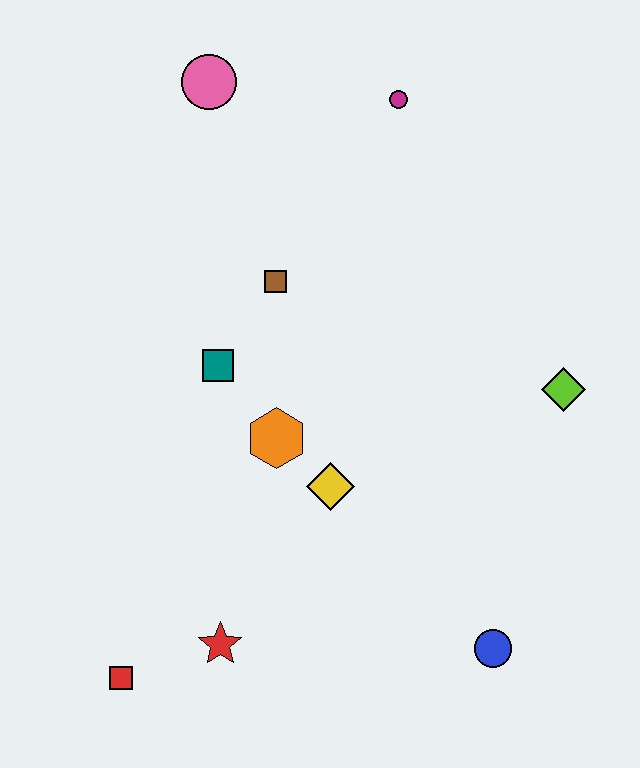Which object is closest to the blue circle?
The yellow diamond is closest to the blue circle.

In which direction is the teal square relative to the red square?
The teal square is above the red square.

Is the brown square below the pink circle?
Yes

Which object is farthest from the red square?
The magenta circle is farthest from the red square.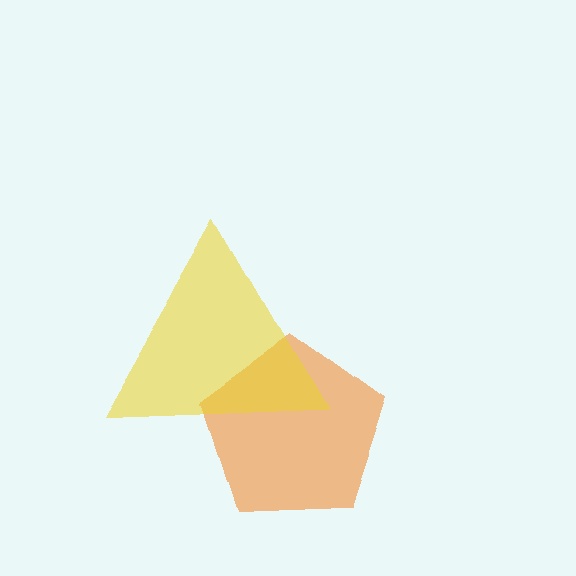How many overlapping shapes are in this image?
There are 2 overlapping shapes in the image.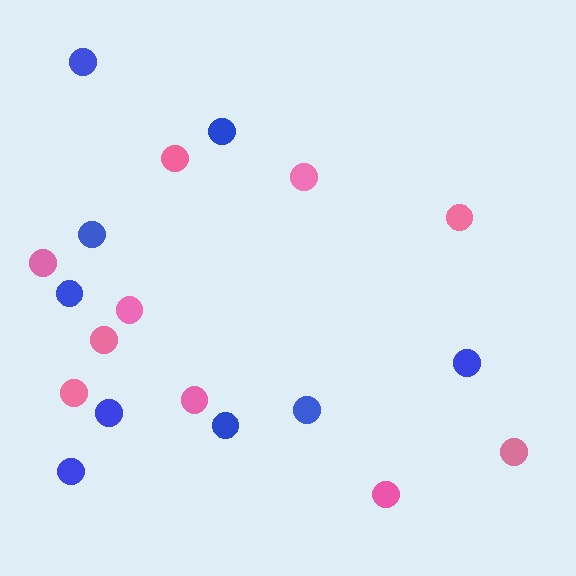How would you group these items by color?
There are 2 groups: one group of pink circles (10) and one group of blue circles (9).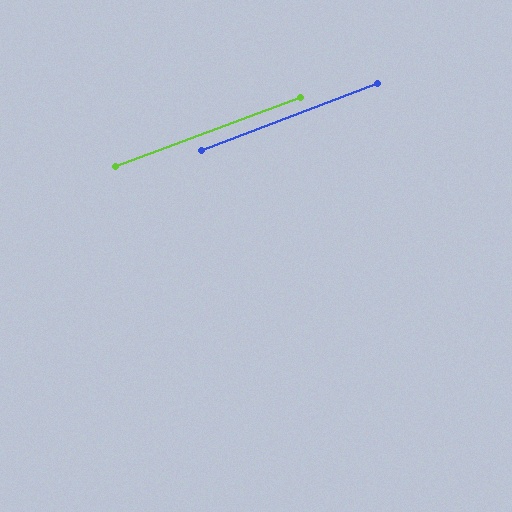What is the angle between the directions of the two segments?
Approximately 1 degree.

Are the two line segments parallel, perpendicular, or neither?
Parallel — their directions differ by only 0.6°.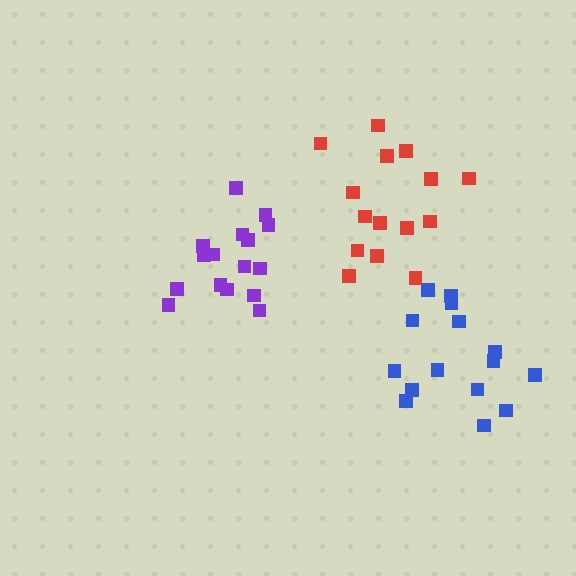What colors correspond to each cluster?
The clusters are colored: blue, purple, red.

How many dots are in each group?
Group 1: 15 dots, Group 2: 16 dots, Group 3: 15 dots (46 total).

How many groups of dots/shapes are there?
There are 3 groups.